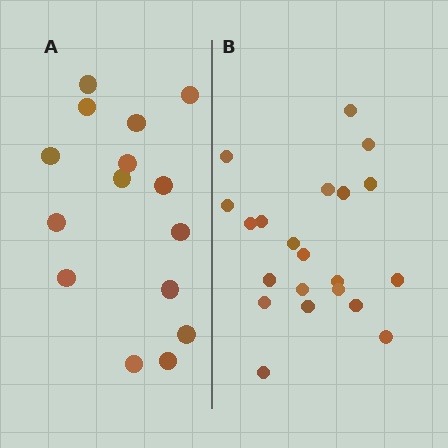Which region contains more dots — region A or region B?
Region B (the right region) has more dots.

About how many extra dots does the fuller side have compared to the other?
Region B has about 6 more dots than region A.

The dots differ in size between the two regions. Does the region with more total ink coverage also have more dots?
No. Region A has more total ink coverage because its dots are larger, but region B actually contains more individual dots. Total area can be misleading — the number of items is what matters here.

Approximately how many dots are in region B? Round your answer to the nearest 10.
About 20 dots. (The exact count is 21, which rounds to 20.)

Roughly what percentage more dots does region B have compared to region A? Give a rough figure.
About 40% more.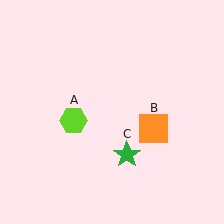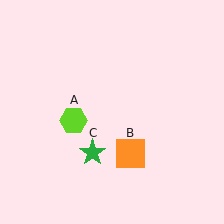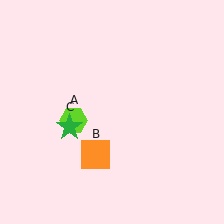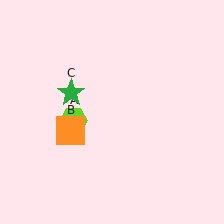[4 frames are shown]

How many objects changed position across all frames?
2 objects changed position: orange square (object B), green star (object C).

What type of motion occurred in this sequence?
The orange square (object B), green star (object C) rotated clockwise around the center of the scene.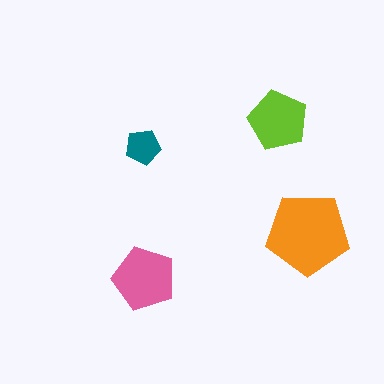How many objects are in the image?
There are 4 objects in the image.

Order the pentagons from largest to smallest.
the orange one, the pink one, the lime one, the teal one.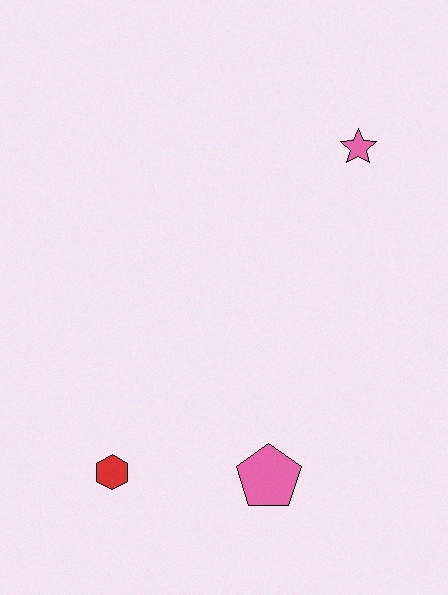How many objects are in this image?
There are 3 objects.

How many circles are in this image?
There are no circles.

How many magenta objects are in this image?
There are no magenta objects.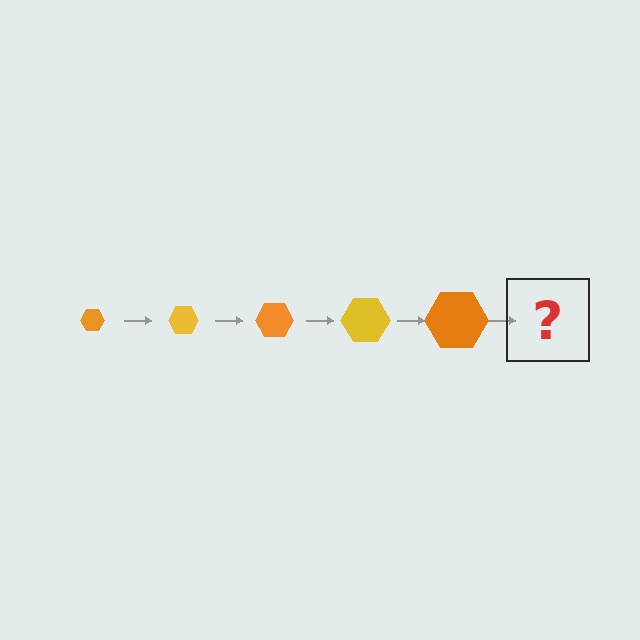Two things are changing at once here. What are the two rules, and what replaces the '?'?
The two rules are that the hexagon grows larger each step and the color cycles through orange and yellow. The '?' should be a yellow hexagon, larger than the previous one.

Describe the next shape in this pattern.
It should be a yellow hexagon, larger than the previous one.